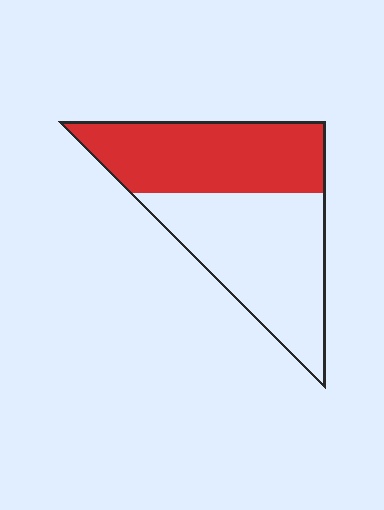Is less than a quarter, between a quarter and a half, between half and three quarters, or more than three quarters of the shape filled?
Between a quarter and a half.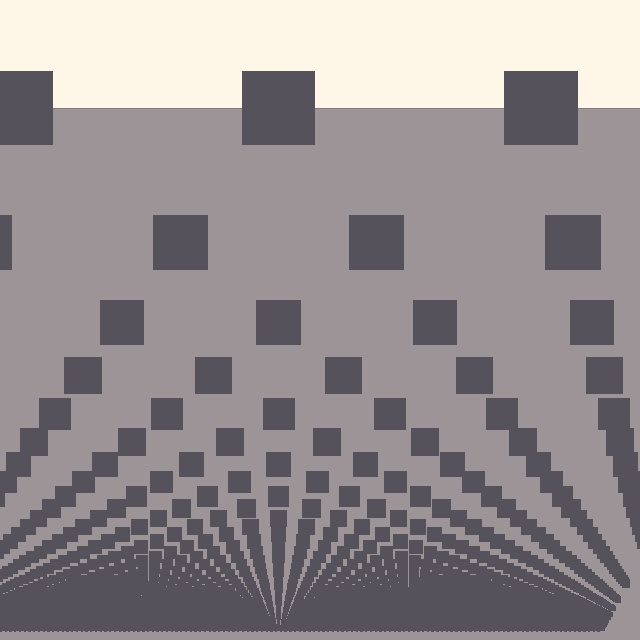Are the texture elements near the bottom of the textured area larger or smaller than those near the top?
Smaller. The gradient is inverted — elements near the bottom are smaller and denser.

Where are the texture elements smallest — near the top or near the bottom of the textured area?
Near the bottom.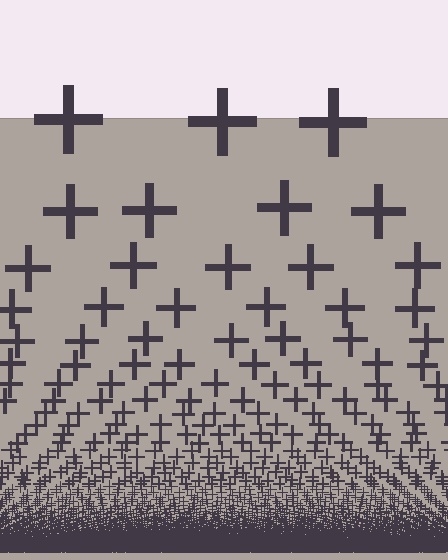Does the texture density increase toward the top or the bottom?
Density increases toward the bottom.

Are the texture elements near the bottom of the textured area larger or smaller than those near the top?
Smaller. The gradient is inverted — elements near the bottom are smaller and denser.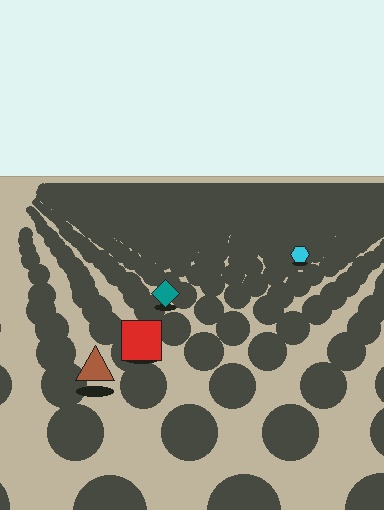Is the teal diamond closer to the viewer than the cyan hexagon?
Yes. The teal diamond is closer — you can tell from the texture gradient: the ground texture is coarser near it.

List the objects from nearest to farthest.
From nearest to farthest: the brown triangle, the red square, the teal diamond, the cyan hexagon.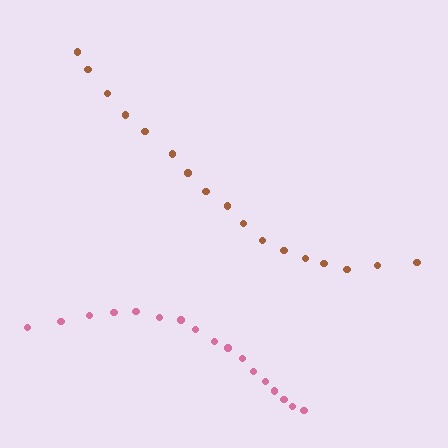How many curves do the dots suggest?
There are 2 distinct paths.